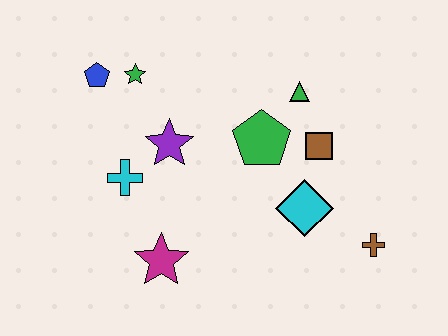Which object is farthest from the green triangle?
The magenta star is farthest from the green triangle.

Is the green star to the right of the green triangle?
No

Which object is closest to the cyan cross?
The purple star is closest to the cyan cross.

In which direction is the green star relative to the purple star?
The green star is above the purple star.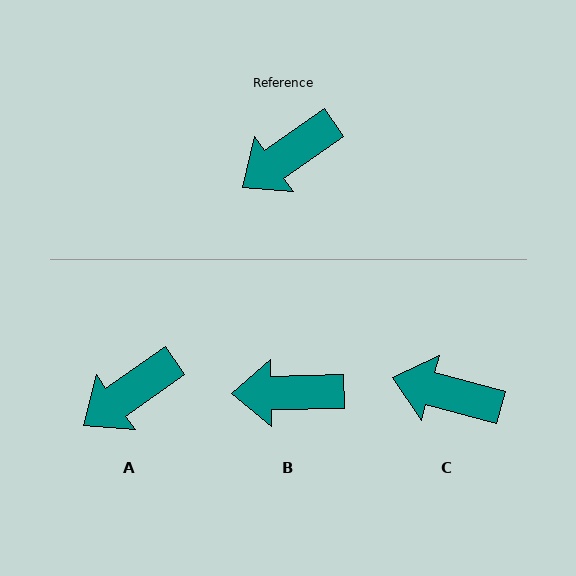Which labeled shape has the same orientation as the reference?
A.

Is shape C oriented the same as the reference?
No, it is off by about 51 degrees.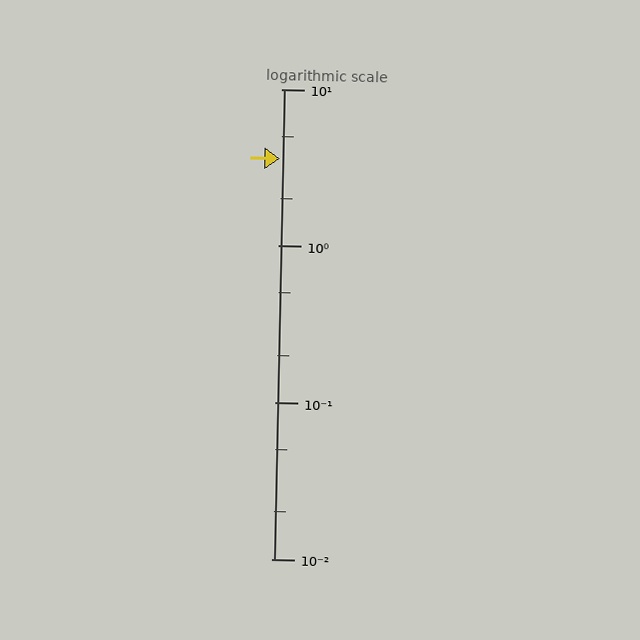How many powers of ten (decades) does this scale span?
The scale spans 3 decades, from 0.01 to 10.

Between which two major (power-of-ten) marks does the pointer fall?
The pointer is between 1 and 10.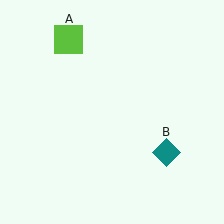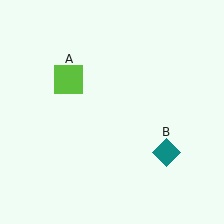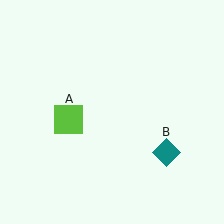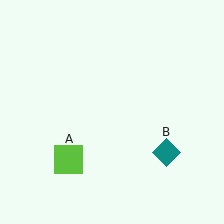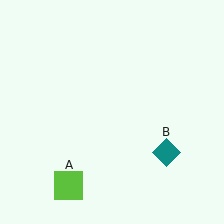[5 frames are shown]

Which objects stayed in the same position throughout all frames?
Teal diamond (object B) remained stationary.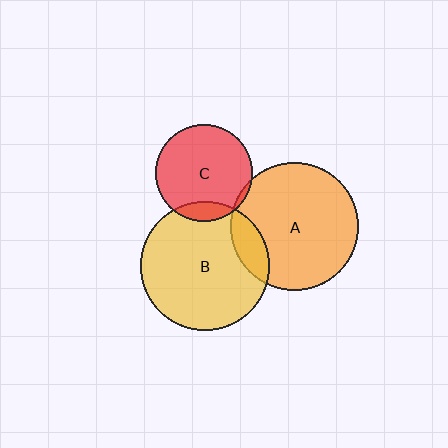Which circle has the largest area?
Circle B (yellow).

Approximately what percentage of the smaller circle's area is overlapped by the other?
Approximately 5%.